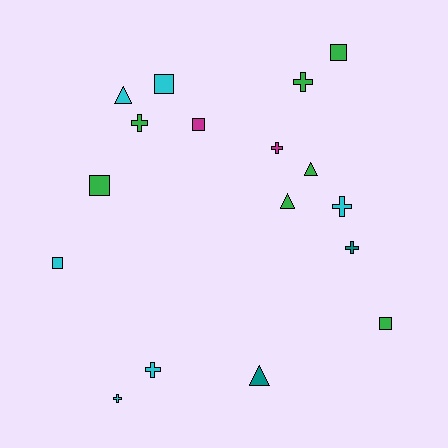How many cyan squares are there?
There are 2 cyan squares.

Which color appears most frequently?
Green, with 7 objects.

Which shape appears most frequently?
Cross, with 7 objects.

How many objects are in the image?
There are 17 objects.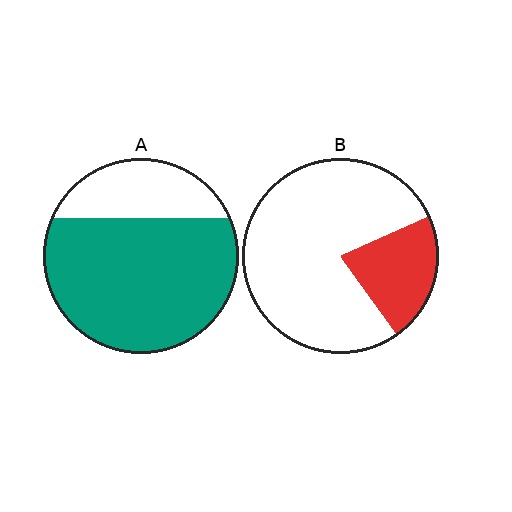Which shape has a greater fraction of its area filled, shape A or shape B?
Shape A.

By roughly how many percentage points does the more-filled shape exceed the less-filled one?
By roughly 50 percentage points (A over B).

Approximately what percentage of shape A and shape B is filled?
A is approximately 75% and B is approximately 20%.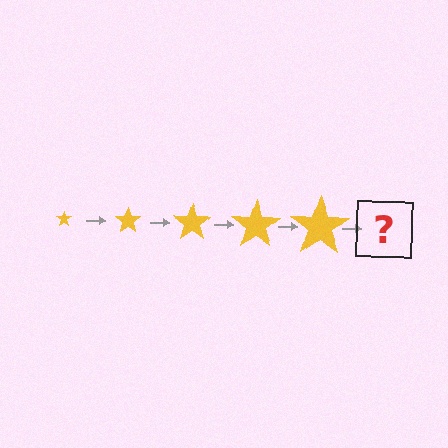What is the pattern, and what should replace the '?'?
The pattern is that the star gets progressively larger each step. The '?' should be a yellow star, larger than the previous one.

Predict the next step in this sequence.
The next step is a yellow star, larger than the previous one.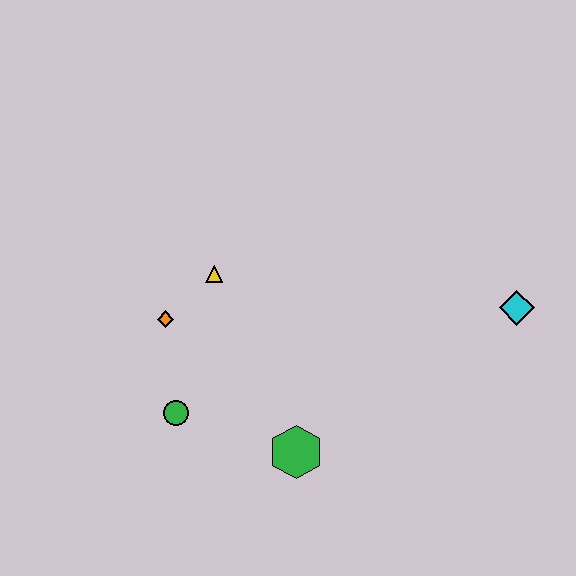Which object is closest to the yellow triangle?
The orange diamond is closest to the yellow triangle.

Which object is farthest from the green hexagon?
The cyan diamond is farthest from the green hexagon.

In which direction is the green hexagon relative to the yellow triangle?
The green hexagon is below the yellow triangle.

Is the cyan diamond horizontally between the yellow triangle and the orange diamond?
No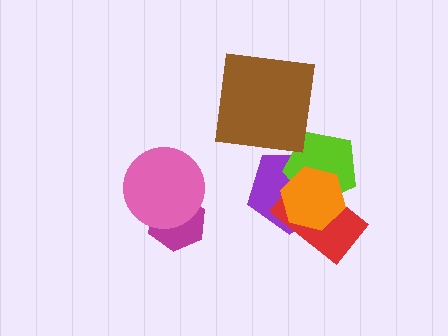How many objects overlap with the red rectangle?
3 objects overlap with the red rectangle.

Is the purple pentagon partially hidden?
Yes, it is partially covered by another shape.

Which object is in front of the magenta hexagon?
The pink circle is in front of the magenta hexagon.